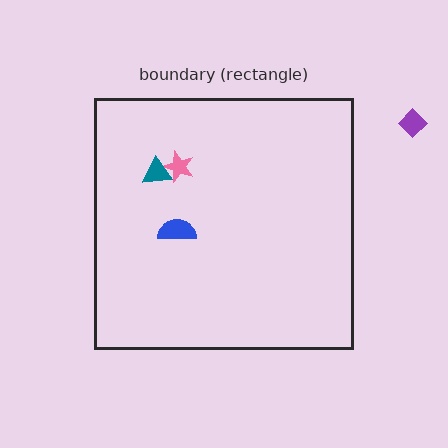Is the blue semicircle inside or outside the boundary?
Inside.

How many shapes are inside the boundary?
3 inside, 1 outside.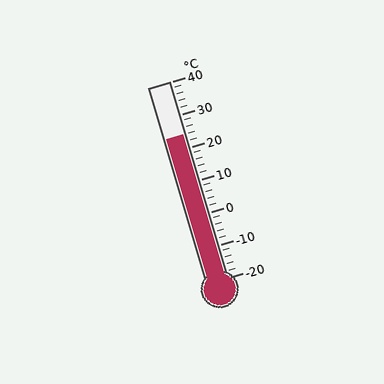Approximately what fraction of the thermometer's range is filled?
The thermometer is filled to approximately 75% of its range.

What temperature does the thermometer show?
The thermometer shows approximately 24°C.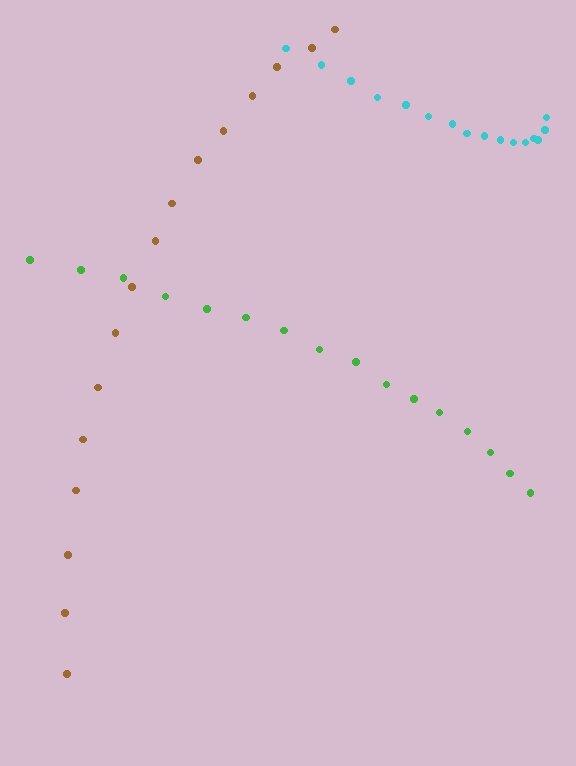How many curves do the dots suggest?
There are 3 distinct paths.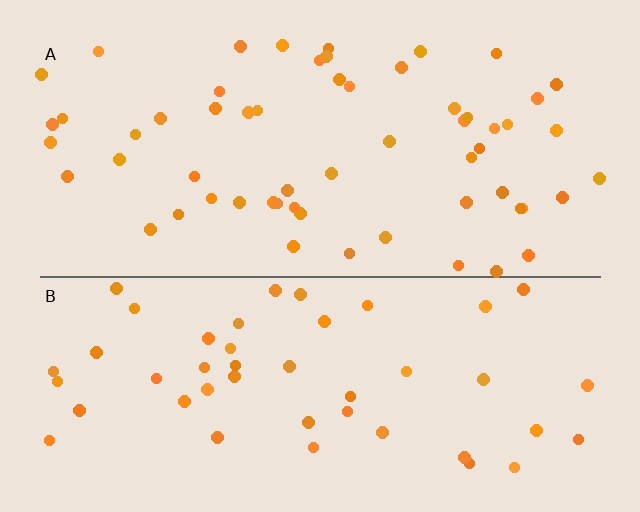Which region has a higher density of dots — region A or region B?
A (the top).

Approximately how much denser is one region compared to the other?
Approximately 1.3× — region A over region B.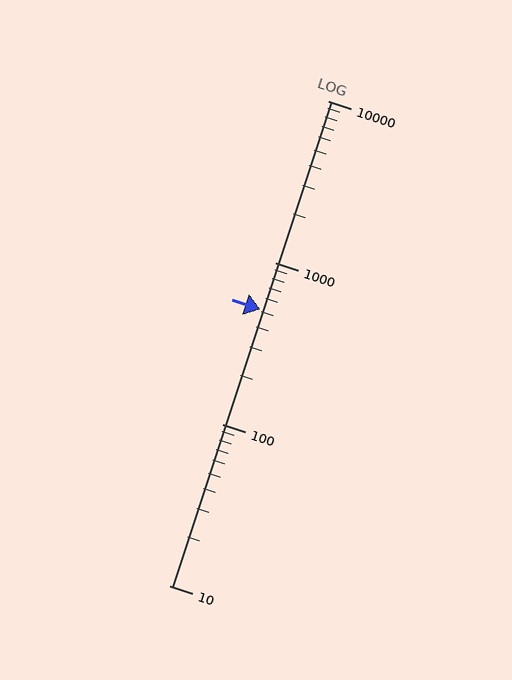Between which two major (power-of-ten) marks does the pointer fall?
The pointer is between 100 and 1000.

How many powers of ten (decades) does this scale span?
The scale spans 3 decades, from 10 to 10000.